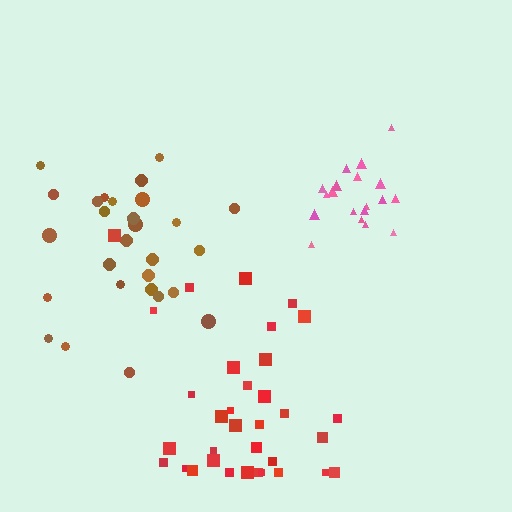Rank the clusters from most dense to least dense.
pink, red, brown.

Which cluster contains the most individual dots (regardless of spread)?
Red (34).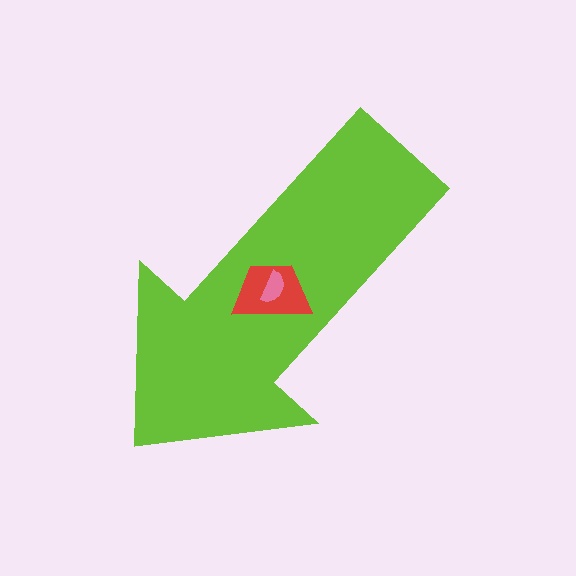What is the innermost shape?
The pink semicircle.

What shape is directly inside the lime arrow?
The red trapezoid.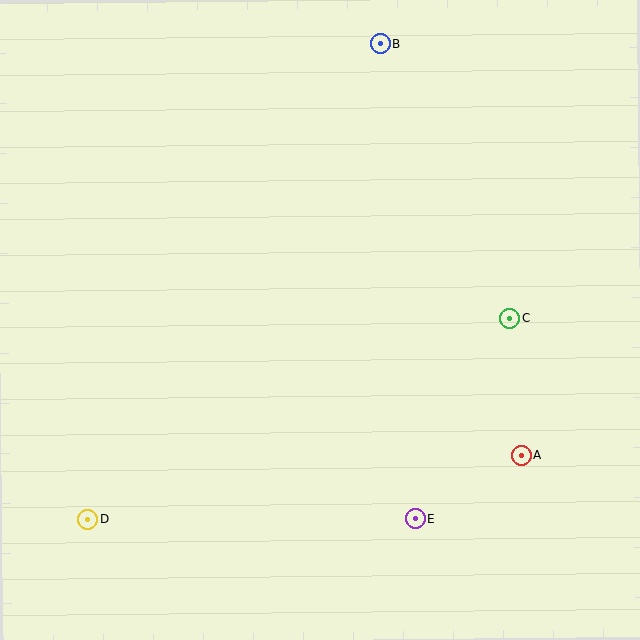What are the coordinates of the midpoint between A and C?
The midpoint between A and C is at (516, 387).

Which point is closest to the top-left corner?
Point B is closest to the top-left corner.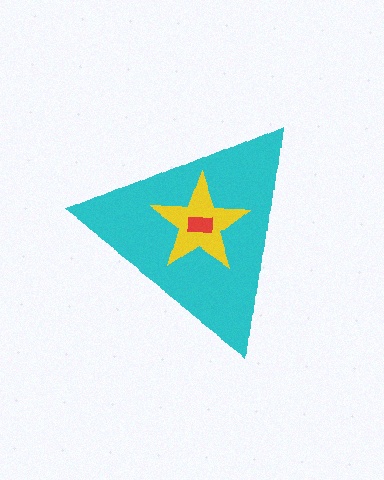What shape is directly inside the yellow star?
The red rectangle.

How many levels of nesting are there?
3.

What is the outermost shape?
The cyan triangle.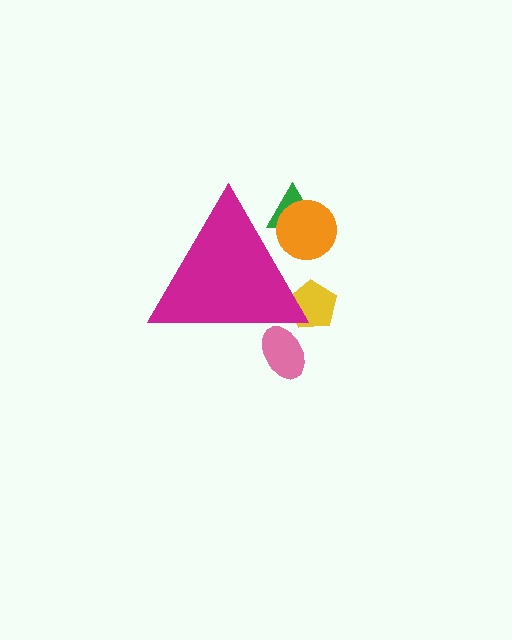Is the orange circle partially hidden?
Yes, the orange circle is partially hidden behind the magenta triangle.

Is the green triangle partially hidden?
Yes, the green triangle is partially hidden behind the magenta triangle.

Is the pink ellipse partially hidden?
Yes, the pink ellipse is partially hidden behind the magenta triangle.